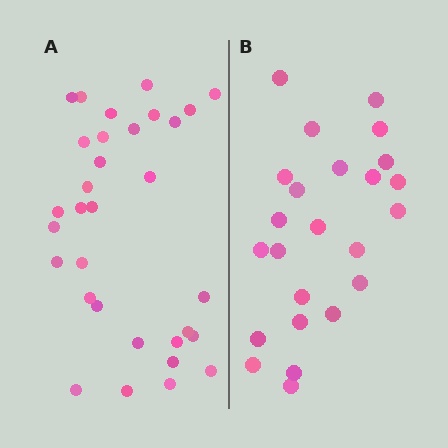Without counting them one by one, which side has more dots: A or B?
Region A (the left region) has more dots.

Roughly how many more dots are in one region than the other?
Region A has roughly 8 or so more dots than region B.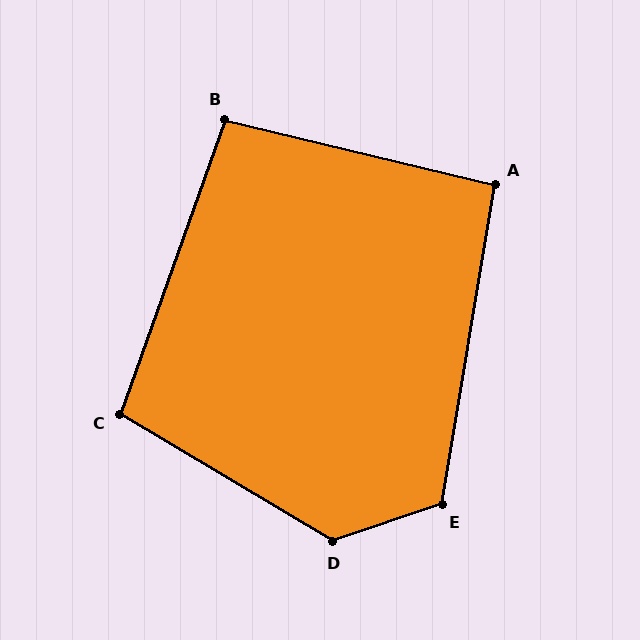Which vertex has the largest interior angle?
D, at approximately 131 degrees.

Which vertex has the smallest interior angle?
A, at approximately 94 degrees.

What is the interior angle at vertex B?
Approximately 96 degrees (obtuse).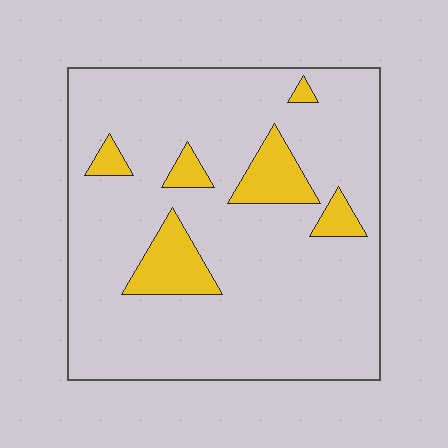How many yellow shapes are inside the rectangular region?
6.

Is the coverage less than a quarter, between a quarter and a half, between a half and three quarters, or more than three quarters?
Less than a quarter.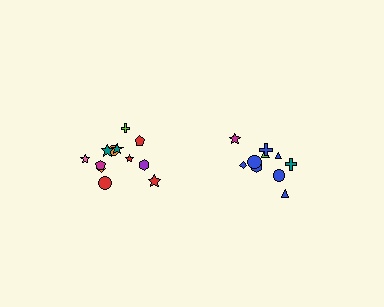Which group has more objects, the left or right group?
The left group.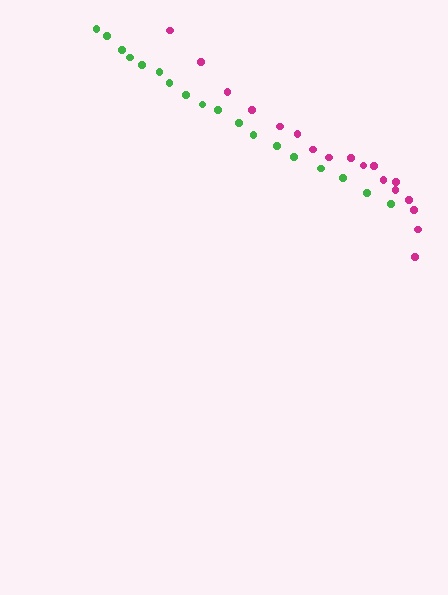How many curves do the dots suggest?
There are 2 distinct paths.